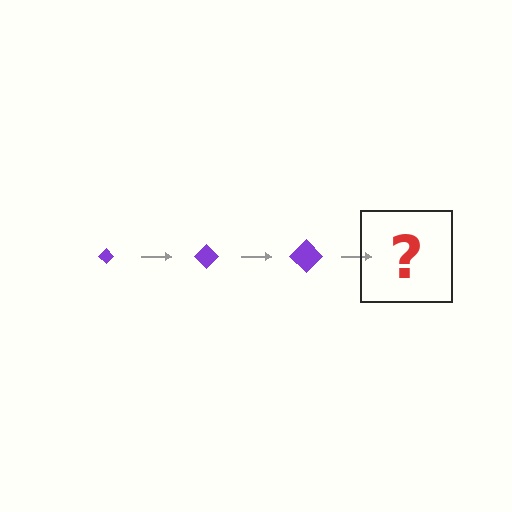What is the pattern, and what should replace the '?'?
The pattern is that the diamond gets progressively larger each step. The '?' should be a purple diamond, larger than the previous one.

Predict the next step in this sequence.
The next step is a purple diamond, larger than the previous one.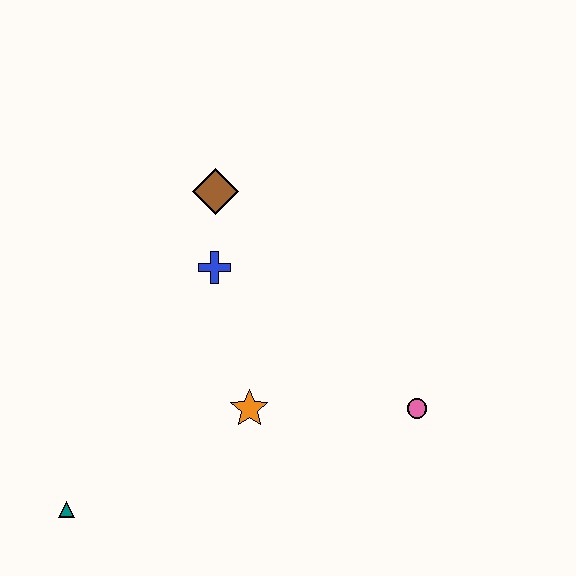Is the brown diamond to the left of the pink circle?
Yes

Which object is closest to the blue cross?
The brown diamond is closest to the blue cross.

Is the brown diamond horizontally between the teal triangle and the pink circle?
Yes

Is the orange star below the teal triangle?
No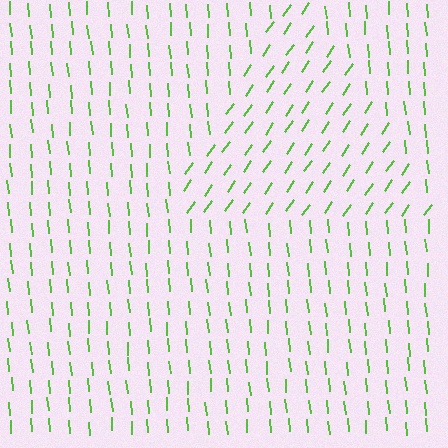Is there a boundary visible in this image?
Yes, there is a texture boundary formed by a change in line orientation.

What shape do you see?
I see a triangle.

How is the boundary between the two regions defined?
The boundary is defined purely by a change in line orientation (approximately 39 degrees difference). All lines are the same color and thickness.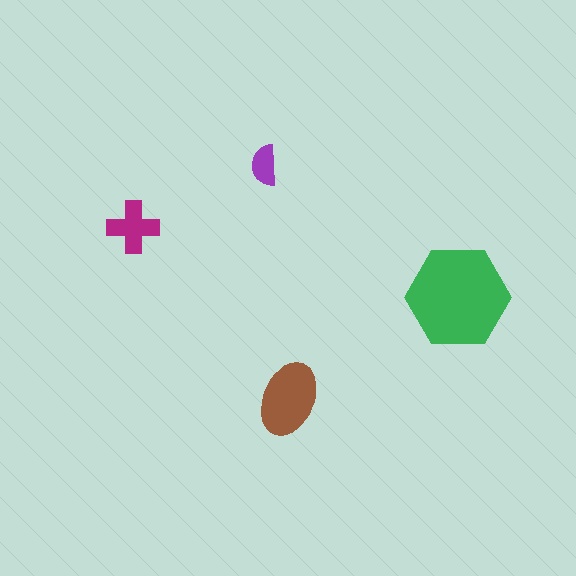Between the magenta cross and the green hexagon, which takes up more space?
The green hexagon.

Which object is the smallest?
The purple semicircle.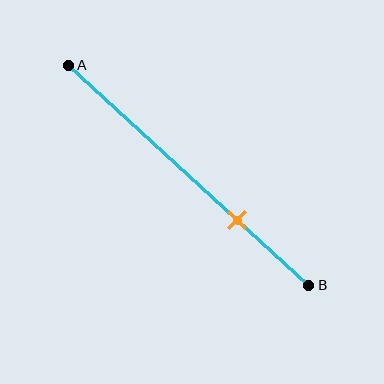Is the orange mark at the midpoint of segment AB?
No, the mark is at about 70% from A, not at the 50% midpoint.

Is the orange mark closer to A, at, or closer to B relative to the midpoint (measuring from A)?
The orange mark is closer to point B than the midpoint of segment AB.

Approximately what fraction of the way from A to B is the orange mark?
The orange mark is approximately 70% of the way from A to B.